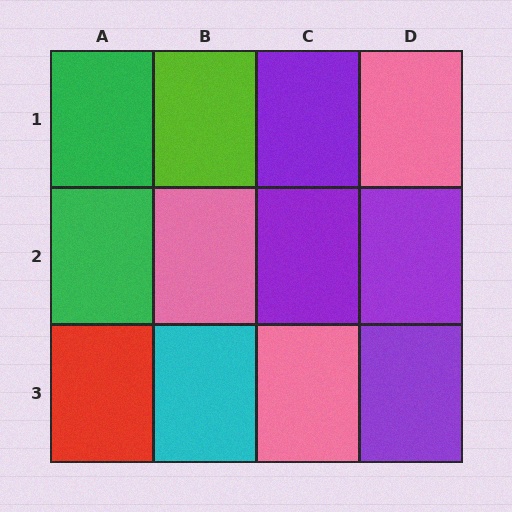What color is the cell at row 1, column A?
Green.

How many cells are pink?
3 cells are pink.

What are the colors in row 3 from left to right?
Red, cyan, pink, purple.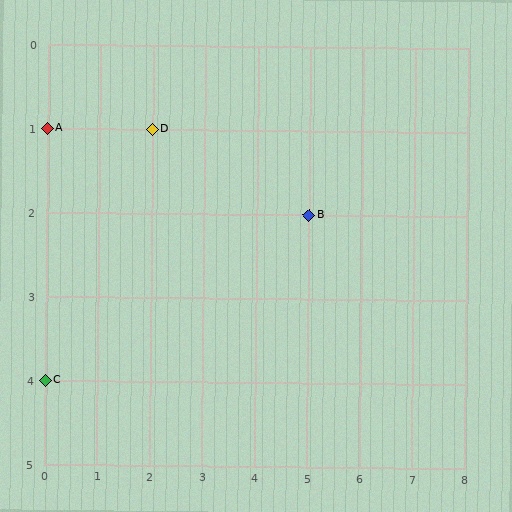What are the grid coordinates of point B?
Point B is at grid coordinates (5, 2).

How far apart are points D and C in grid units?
Points D and C are 2 columns and 3 rows apart (about 3.6 grid units diagonally).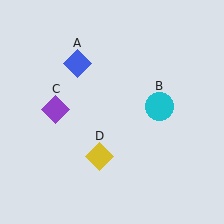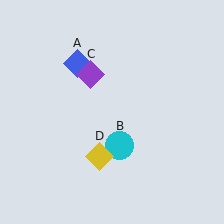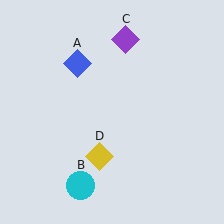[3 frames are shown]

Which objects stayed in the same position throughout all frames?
Blue diamond (object A) and yellow diamond (object D) remained stationary.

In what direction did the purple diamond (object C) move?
The purple diamond (object C) moved up and to the right.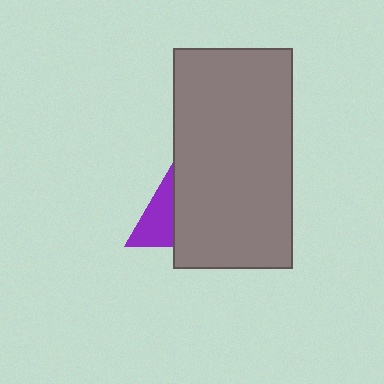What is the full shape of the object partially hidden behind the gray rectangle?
The partially hidden object is a purple triangle.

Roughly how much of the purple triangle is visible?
A small part of it is visible (roughly 36%).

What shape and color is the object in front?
The object in front is a gray rectangle.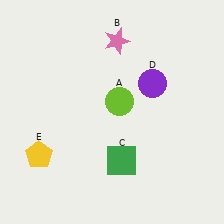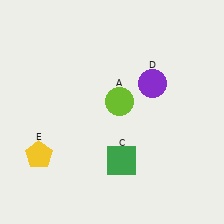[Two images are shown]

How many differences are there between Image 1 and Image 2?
There is 1 difference between the two images.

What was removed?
The pink star (B) was removed in Image 2.